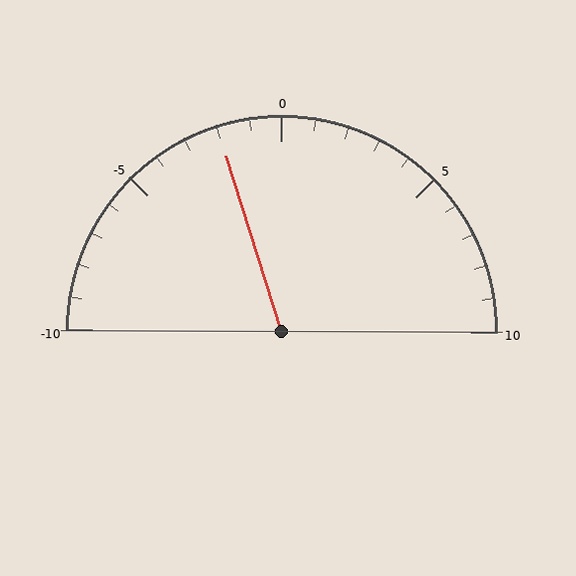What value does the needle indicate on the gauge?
The needle indicates approximately -2.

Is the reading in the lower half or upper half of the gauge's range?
The reading is in the lower half of the range (-10 to 10).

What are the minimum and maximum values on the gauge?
The gauge ranges from -10 to 10.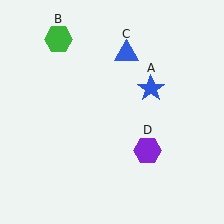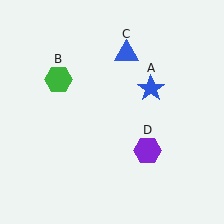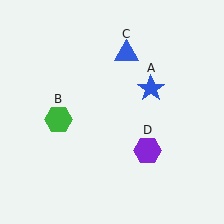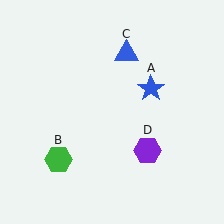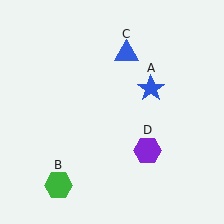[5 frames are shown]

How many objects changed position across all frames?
1 object changed position: green hexagon (object B).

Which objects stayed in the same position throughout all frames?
Blue star (object A) and blue triangle (object C) and purple hexagon (object D) remained stationary.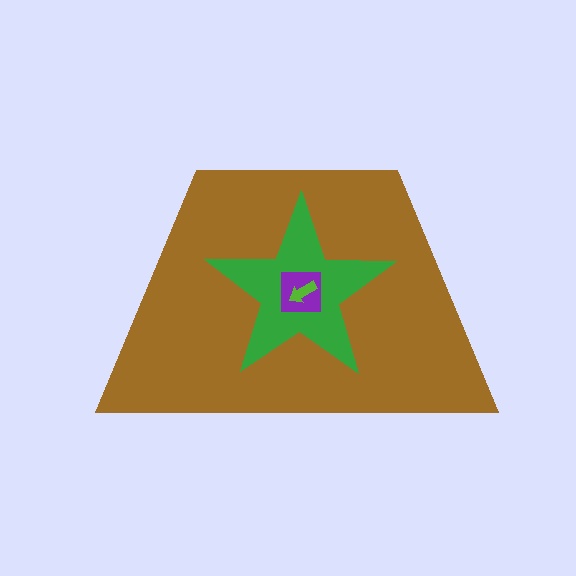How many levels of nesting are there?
4.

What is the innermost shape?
The lime arrow.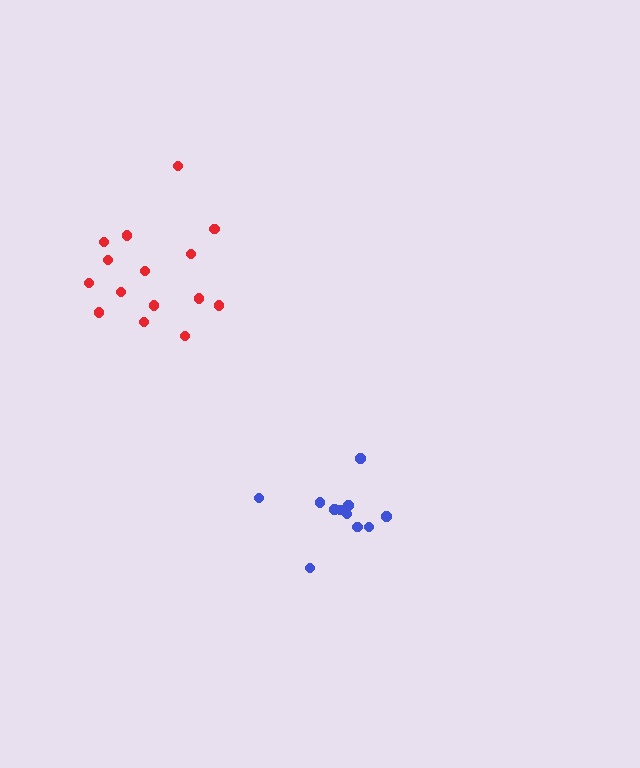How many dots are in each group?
Group 1: 11 dots, Group 2: 15 dots (26 total).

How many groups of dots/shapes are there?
There are 2 groups.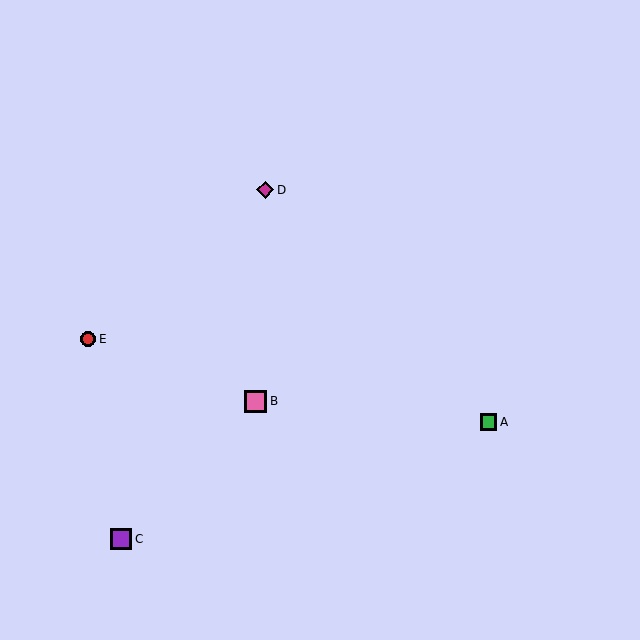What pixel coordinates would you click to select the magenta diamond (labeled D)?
Click at (265, 190) to select the magenta diamond D.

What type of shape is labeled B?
Shape B is a pink square.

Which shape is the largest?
The pink square (labeled B) is the largest.